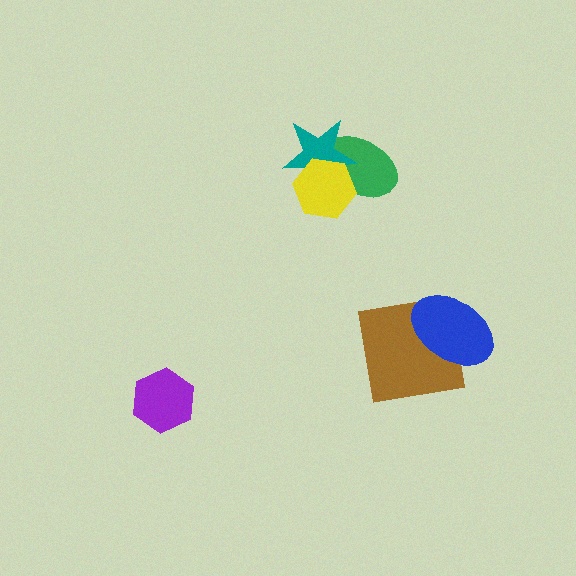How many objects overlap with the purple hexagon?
0 objects overlap with the purple hexagon.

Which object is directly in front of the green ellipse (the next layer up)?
The teal star is directly in front of the green ellipse.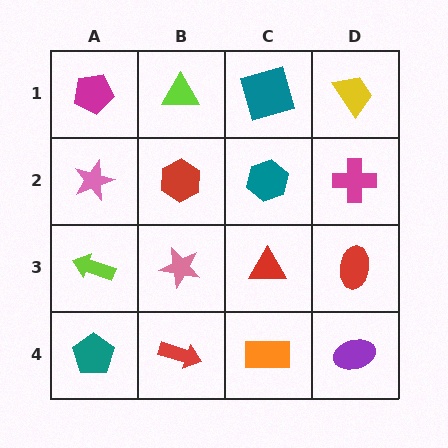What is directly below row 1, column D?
A magenta cross.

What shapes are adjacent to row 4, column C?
A red triangle (row 3, column C), a red arrow (row 4, column B), a purple ellipse (row 4, column D).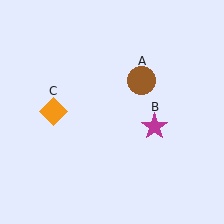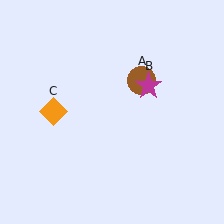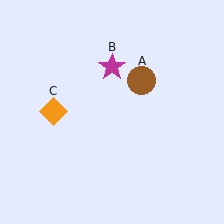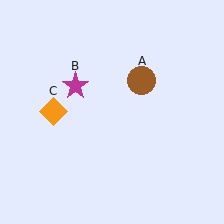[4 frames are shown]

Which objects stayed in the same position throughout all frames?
Brown circle (object A) and orange diamond (object C) remained stationary.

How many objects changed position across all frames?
1 object changed position: magenta star (object B).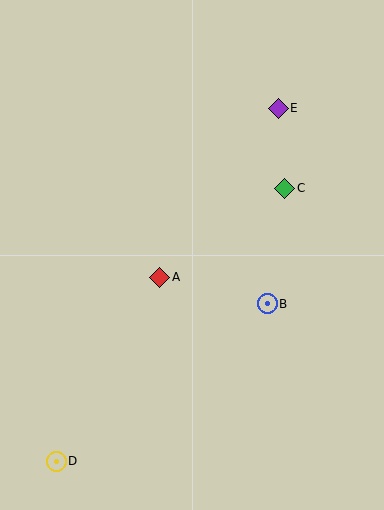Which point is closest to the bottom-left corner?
Point D is closest to the bottom-left corner.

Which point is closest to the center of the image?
Point A at (160, 277) is closest to the center.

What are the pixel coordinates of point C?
Point C is at (285, 188).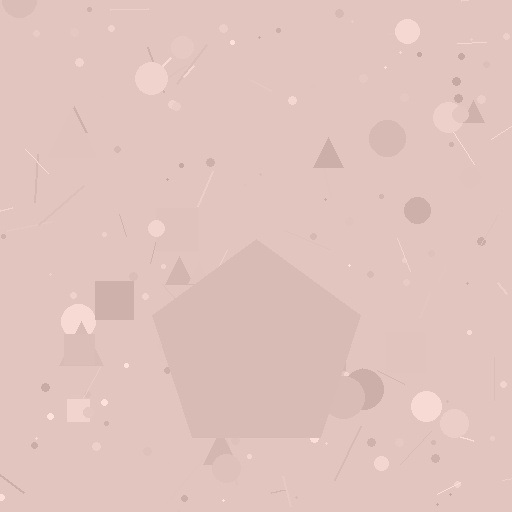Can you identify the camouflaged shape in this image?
The camouflaged shape is a pentagon.